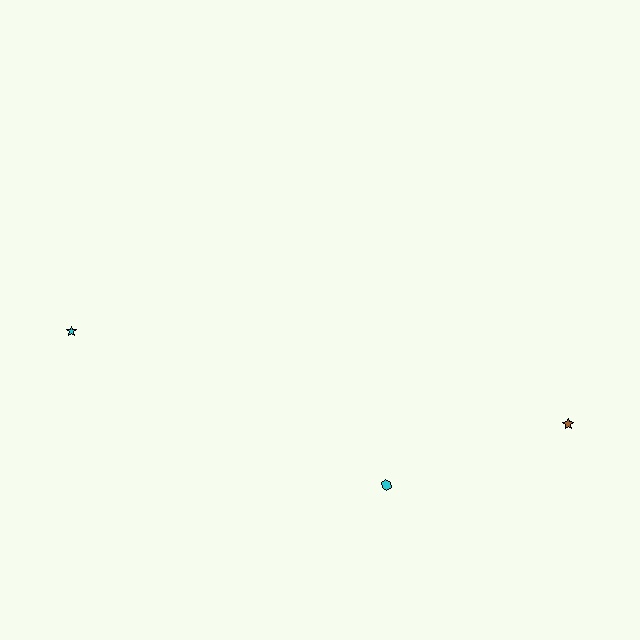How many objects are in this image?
There are 3 objects.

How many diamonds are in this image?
There are no diamonds.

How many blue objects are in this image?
There are no blue objects.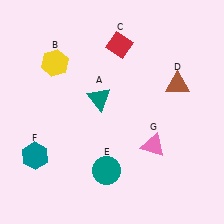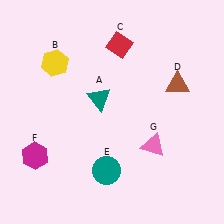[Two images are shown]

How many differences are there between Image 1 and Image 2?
There is 1 difference between the two images.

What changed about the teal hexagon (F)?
In Image 1, F is teal. In Image 2, it changed to magenta.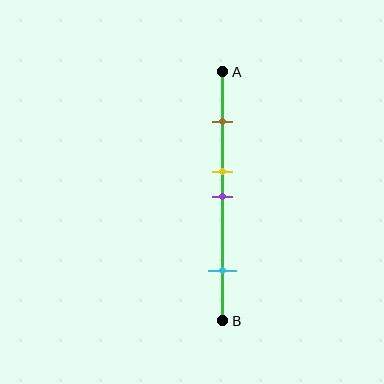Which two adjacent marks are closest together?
The yellow and purple marks are the closest adjacent pair.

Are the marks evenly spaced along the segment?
No, the marks are not evenly spaced.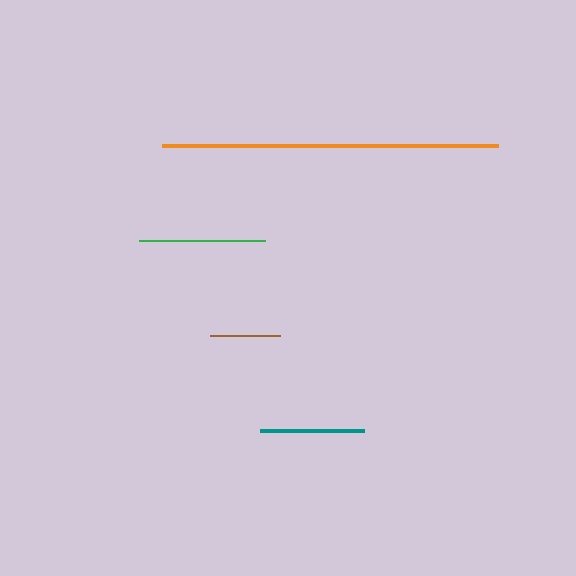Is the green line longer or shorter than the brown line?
The green line is longer than the brown line.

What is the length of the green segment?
The green segment is approximately 127 pixels long.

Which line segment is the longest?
The orange line is the longest at approximately 336 pixels.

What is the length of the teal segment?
The teal segment is approximately 104 pixels long.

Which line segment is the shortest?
The brown line is the shortest at approximately 71 pixels.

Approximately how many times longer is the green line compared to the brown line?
The green line is approximately 1.8 times the length of the brown line.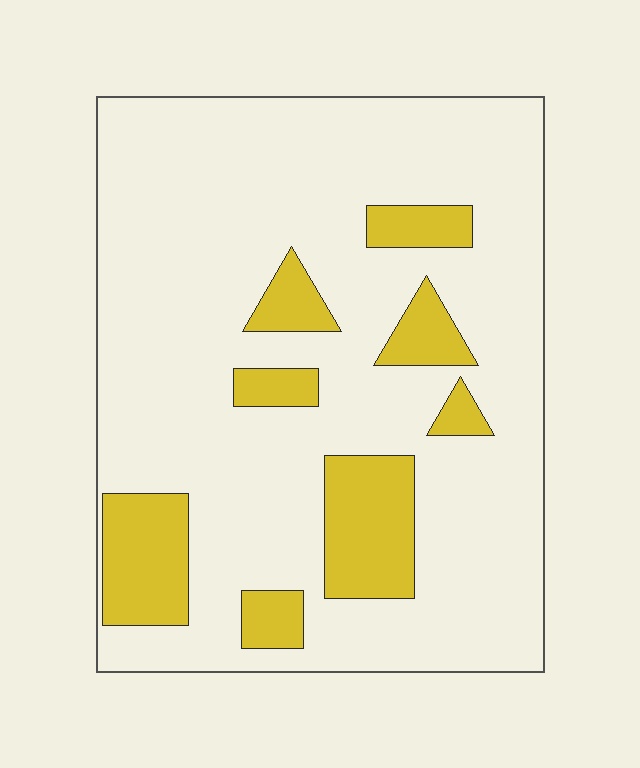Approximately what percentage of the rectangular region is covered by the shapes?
Approximately 20%.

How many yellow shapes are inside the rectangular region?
8.